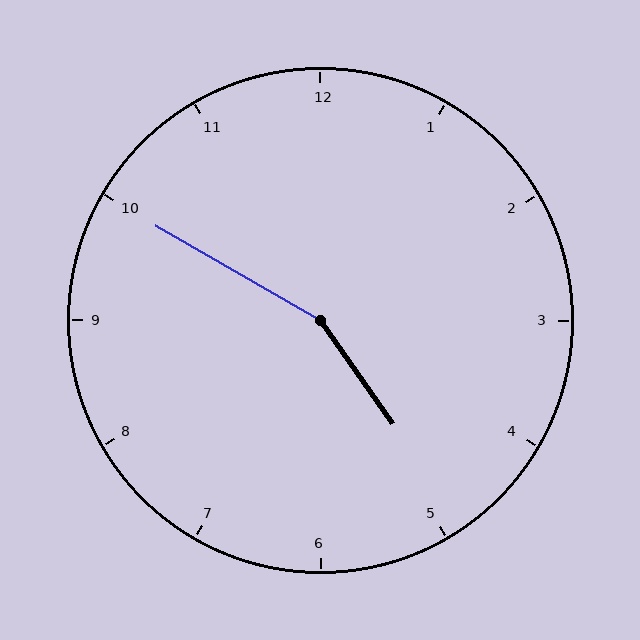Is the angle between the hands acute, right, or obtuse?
It is obtuse.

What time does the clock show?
4:50.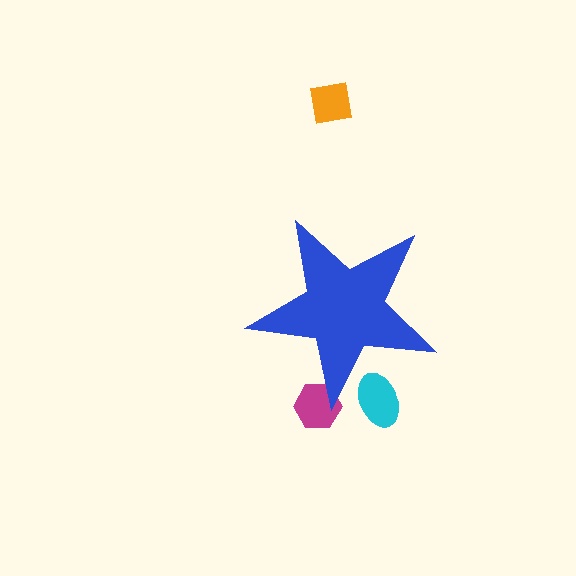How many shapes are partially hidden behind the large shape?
2 shapes are partially hidden.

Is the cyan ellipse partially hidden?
Yes, the cyan ellipse is partially hidden behind the blue star.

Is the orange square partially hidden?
No, the orange square is fully visible.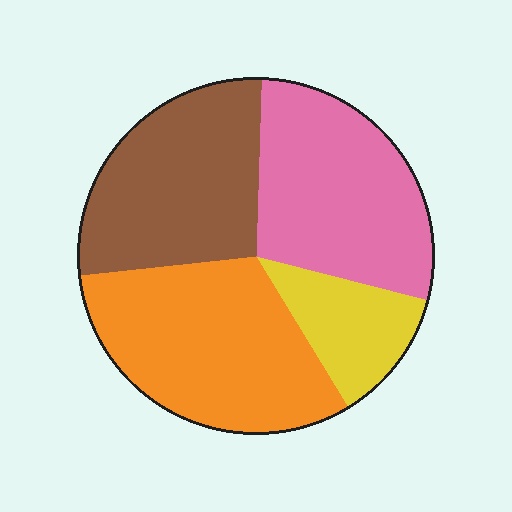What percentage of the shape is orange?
Orange covers about 30% of the shape.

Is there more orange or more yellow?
Orange.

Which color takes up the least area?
Yellow, at roughly 10%.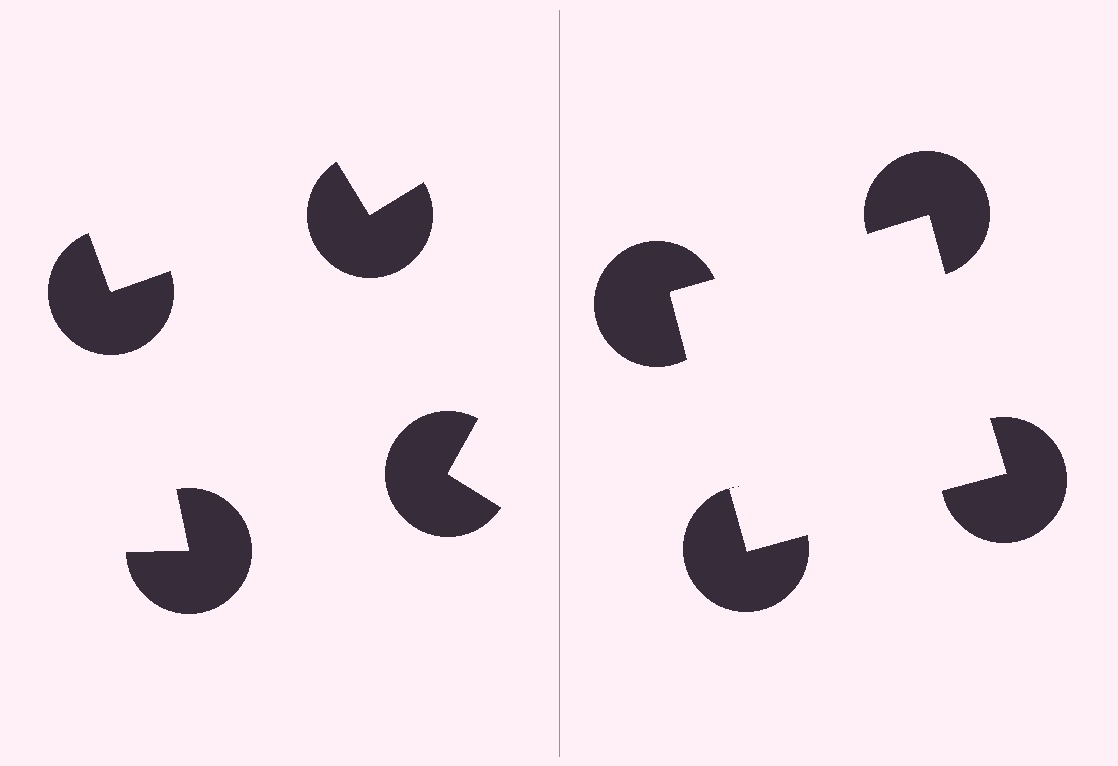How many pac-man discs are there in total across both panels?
8 — 4 on each side.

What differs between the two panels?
The pac-man discs are positioned identically on both sides; only the wedge orientations differ. On the right they align to a square; on the left they are misaligned.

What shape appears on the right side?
An illusory square.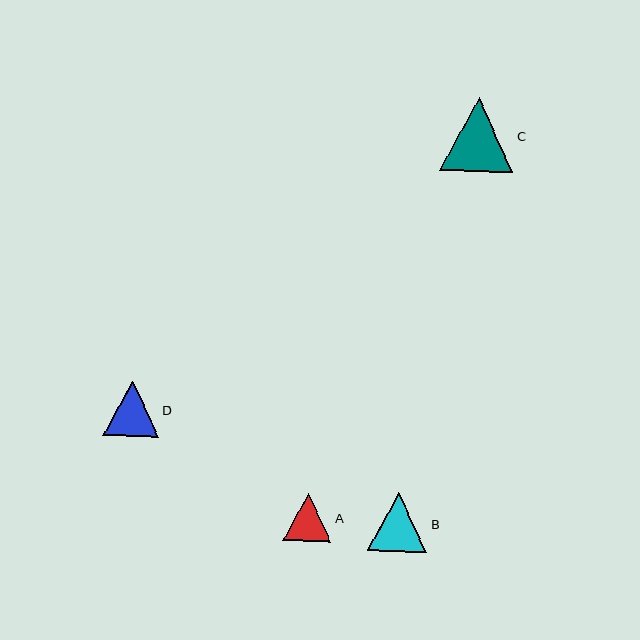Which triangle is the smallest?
Triangle A is the smallest with a size of approximately 48 pixels.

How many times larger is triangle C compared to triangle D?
Triangle C is approximately 1.3 times the size of triangle D.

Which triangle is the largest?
Triangle C is the largest with a size of approximately 74 pixels.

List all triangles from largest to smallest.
From largest to smallest: C, B, D, A.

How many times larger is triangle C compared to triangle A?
Triangle C is approximately 1.5 times the size of triangle A.